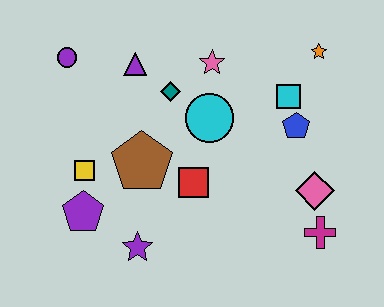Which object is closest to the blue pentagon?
The cyan square is closest to the blue pentagon.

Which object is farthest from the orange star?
The purple pentagon is farthest from the orange star.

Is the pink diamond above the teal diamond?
No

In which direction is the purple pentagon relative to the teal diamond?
The purple pentagon is below the teal diamond.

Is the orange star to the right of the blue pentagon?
Yes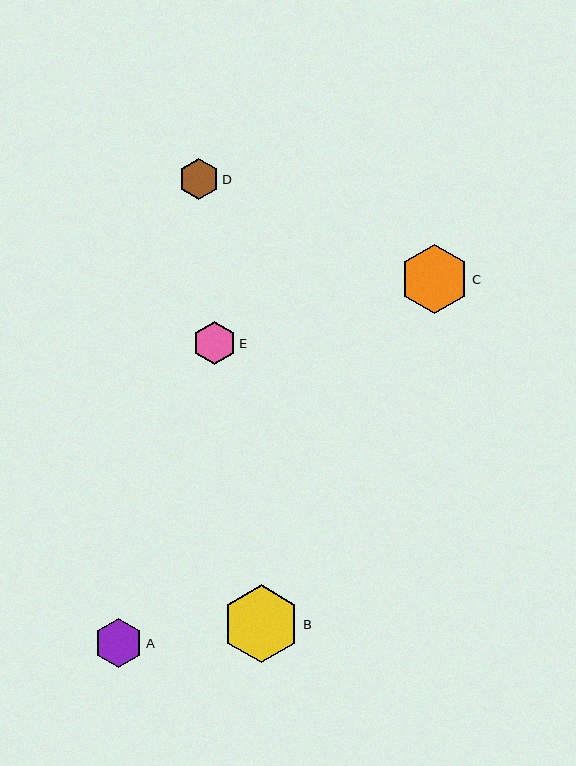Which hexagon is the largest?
Hexagon B is the largest with a size of approximately 78 pixels.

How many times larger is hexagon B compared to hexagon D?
Hexagon B is approximately 1.9 times the size of hexagon D.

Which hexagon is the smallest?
Hexagon D is the smallest with a size of approximately 41 pixels.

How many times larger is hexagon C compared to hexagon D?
Hexagon C is approximately 1.7 times the size of hexagon D.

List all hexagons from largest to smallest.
From largest to smallest: B, C, A, E, D.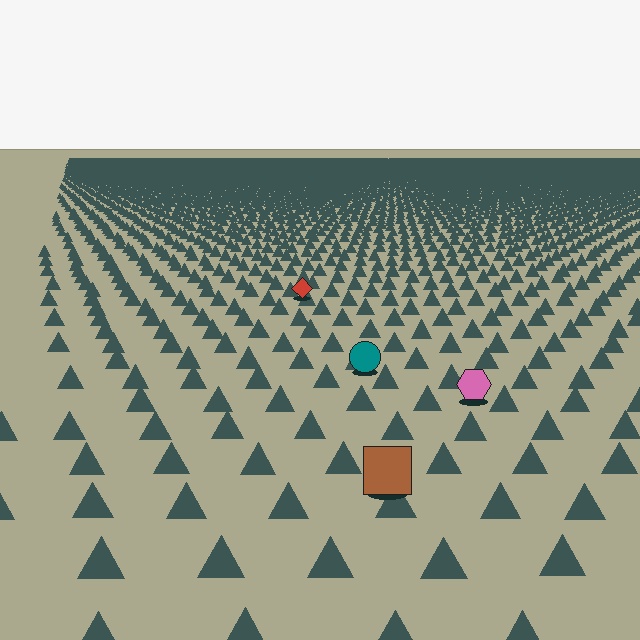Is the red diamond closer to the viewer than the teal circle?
No. The teal circle is closer — you can tell from the texture gradient: the ground texture is coarser near it.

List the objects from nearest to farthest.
From nearest to farthest: the brown square, the pink hexagon, the teal circle, the red diamond.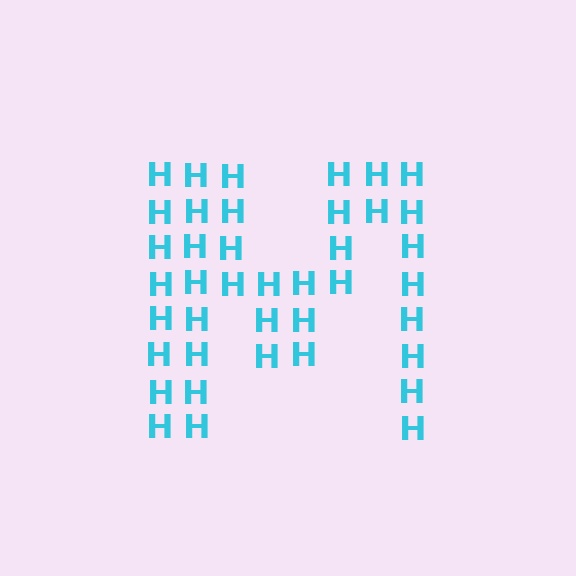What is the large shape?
The large shape is the letter M.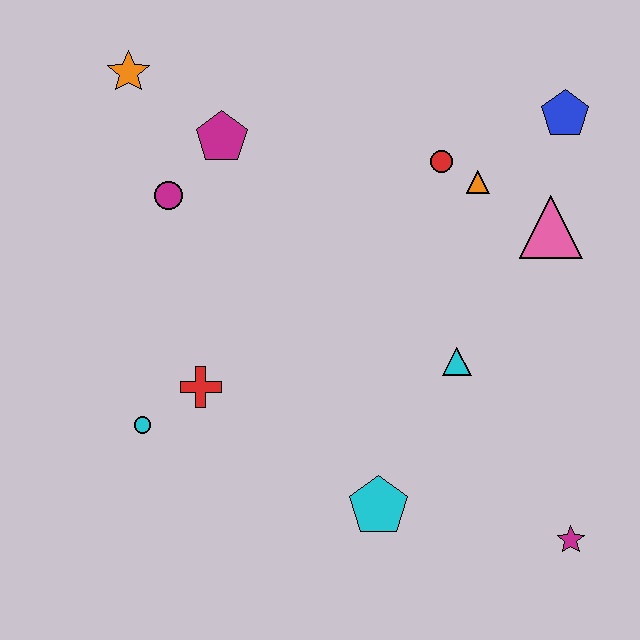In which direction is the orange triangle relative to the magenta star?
The orange triangle is above the magenta star.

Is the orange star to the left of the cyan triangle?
Yes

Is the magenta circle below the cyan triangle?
No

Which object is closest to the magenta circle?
The magenta pentagon is closest to the magenta circle.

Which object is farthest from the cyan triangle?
The orange star is farthest from the cyan triangle.